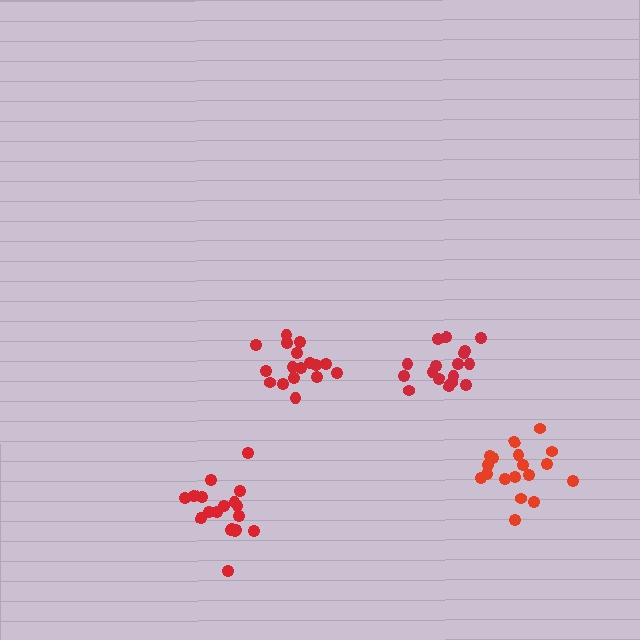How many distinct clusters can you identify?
There are 4 distinct clusters.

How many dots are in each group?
Group 1: 18 dots, Group 2: 17 dots, Group 3: 19 dots, Group 4: 17 dots (71 total).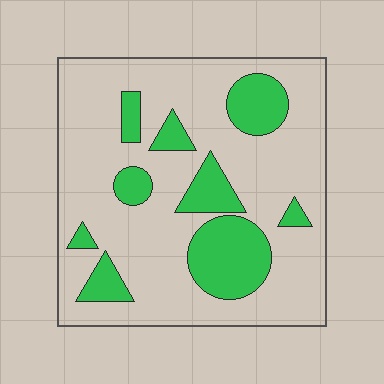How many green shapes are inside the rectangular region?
9.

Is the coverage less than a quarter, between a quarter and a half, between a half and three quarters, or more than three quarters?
Less than a quarter.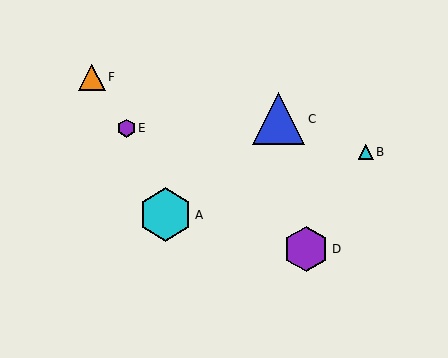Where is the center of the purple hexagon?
The center of the purple hexagon is at (306, 249).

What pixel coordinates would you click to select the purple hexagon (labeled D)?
Click at (306, 249) to select the purple hexagon D.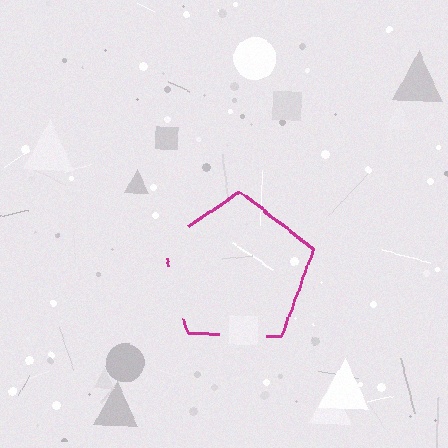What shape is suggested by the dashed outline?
The dashed outline suggests a pentagon.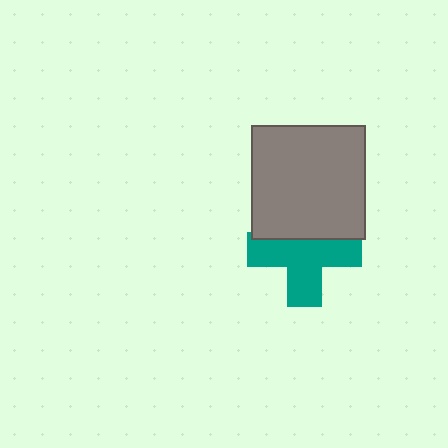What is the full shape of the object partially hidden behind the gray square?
The partially hidden object is a teal cross.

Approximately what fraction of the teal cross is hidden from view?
Roughly 33% of the teal cross is hidden behind the gray square.